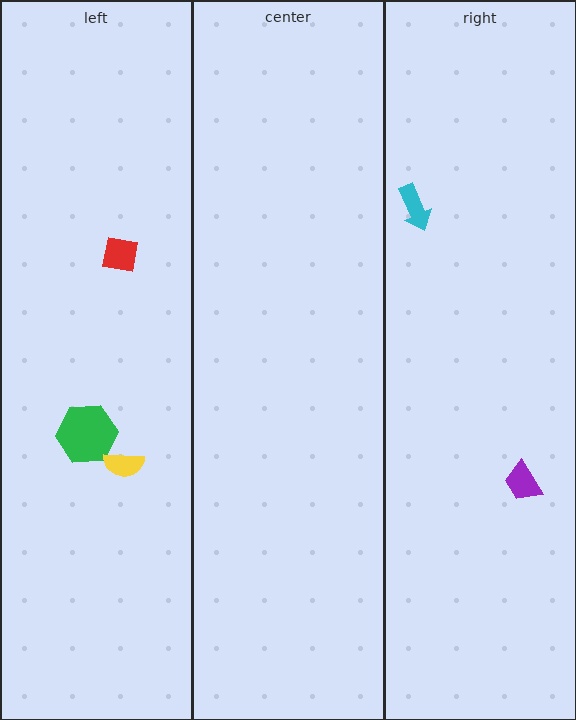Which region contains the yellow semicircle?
The left region.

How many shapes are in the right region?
2.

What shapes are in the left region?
The green hexagon, the yellow semicircle, the red square.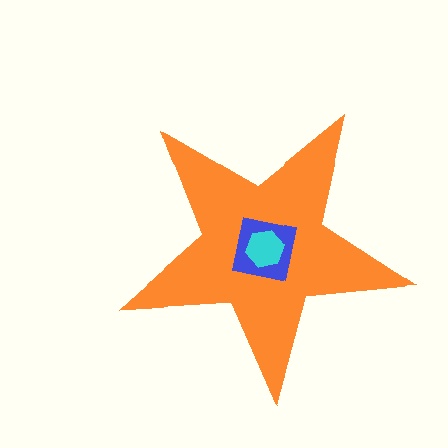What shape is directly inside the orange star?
The blue square.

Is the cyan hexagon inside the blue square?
Yes.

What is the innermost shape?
The cyan hexagon.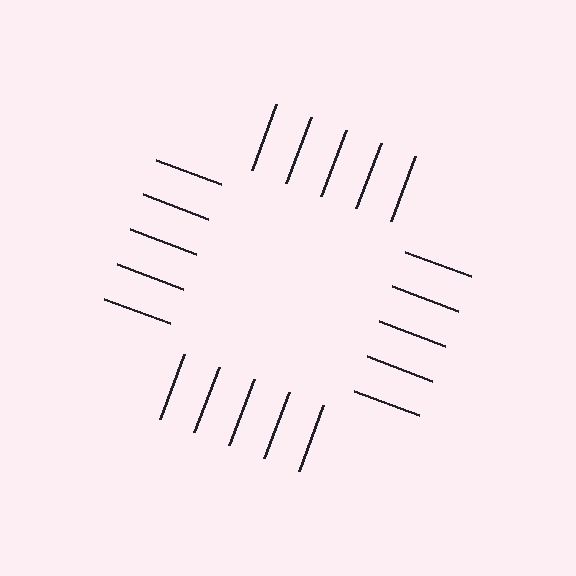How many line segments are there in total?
20 — 5 along each of the 4 edges.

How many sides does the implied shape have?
4 sides — the line-ends trace a square.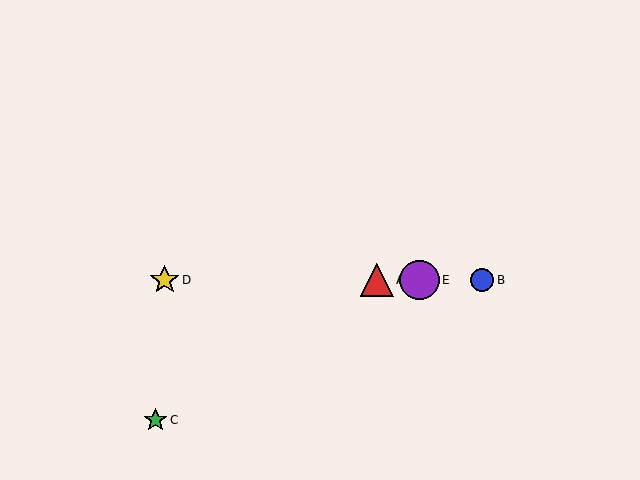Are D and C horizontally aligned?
No, D is at y≈280 and C is at y≈420.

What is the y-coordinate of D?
Object D is at y≈280.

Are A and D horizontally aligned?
Yes, both are at y≈280.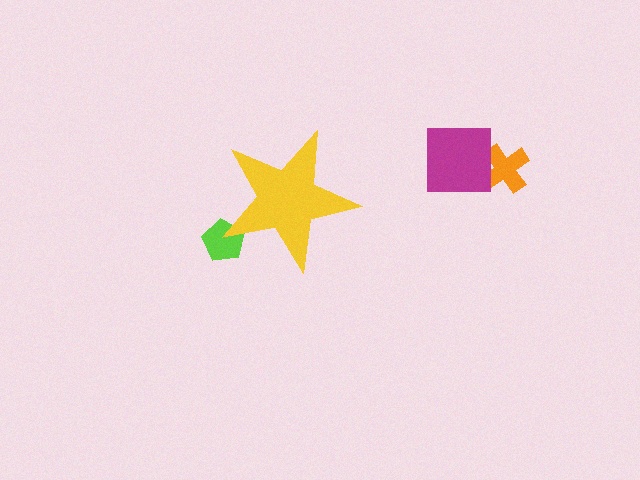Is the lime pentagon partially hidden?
Yes, the lime pentagon is partially hidden behind the yellow star.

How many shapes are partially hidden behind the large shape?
1 shape is partially hidden.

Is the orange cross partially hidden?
No, the orange cross is fully visible.